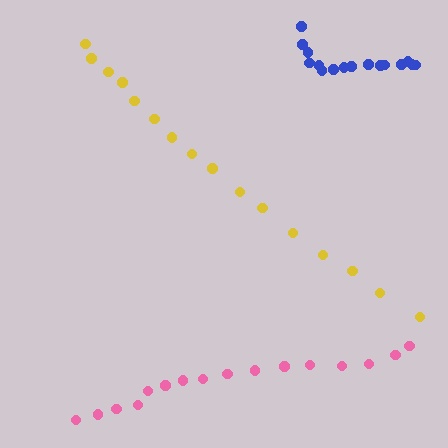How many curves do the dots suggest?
There are 3 distinct paths.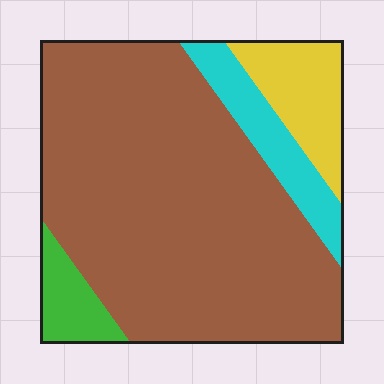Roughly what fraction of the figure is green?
Green takes up about one tenth (1/10) of the figure.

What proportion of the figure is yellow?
Yellow takes up about one tenth (1/10) of the figure.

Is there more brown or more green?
Brown.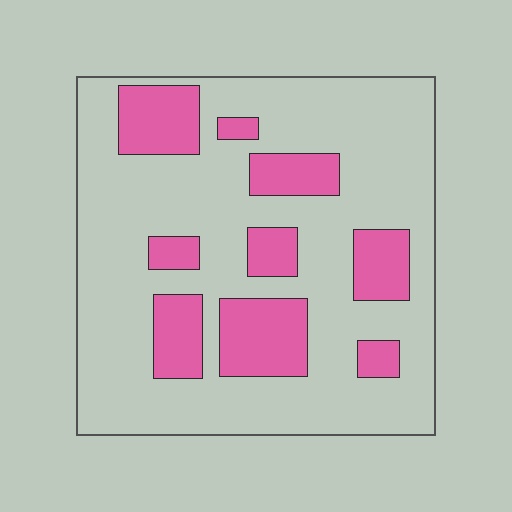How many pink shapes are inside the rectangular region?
9.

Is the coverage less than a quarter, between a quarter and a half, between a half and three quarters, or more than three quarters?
Less than a quarter.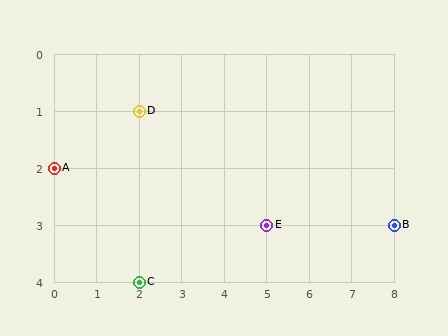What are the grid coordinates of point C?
Point C is at grid coordinates (2, 4).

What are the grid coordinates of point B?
Point B is at grid coordinates (8, 3).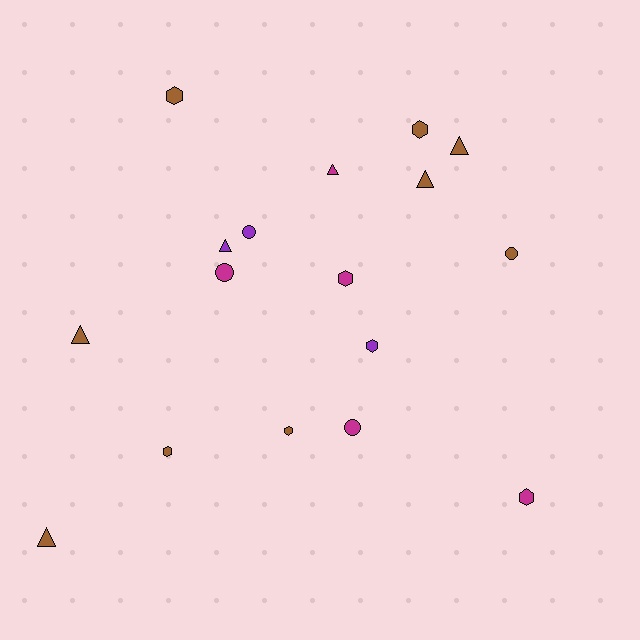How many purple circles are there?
There is 1 purple circle.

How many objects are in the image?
There are 17 objects.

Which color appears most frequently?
Brown, with 9 objects.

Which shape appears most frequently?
Hexagon, with 7 objects.